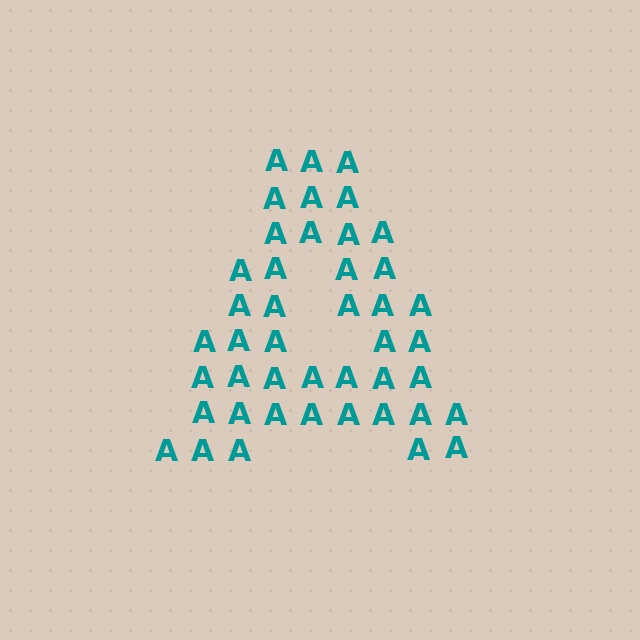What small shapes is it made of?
It is made of small letter A's.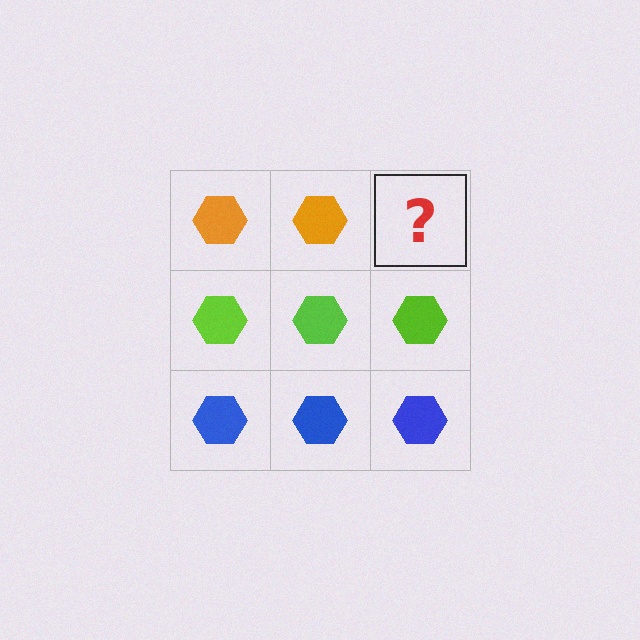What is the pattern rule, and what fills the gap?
The rule is that each row has a consistent color. The gap should be filled with an orange hexagon.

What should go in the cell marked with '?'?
The missing cell should contain an orange hexagon.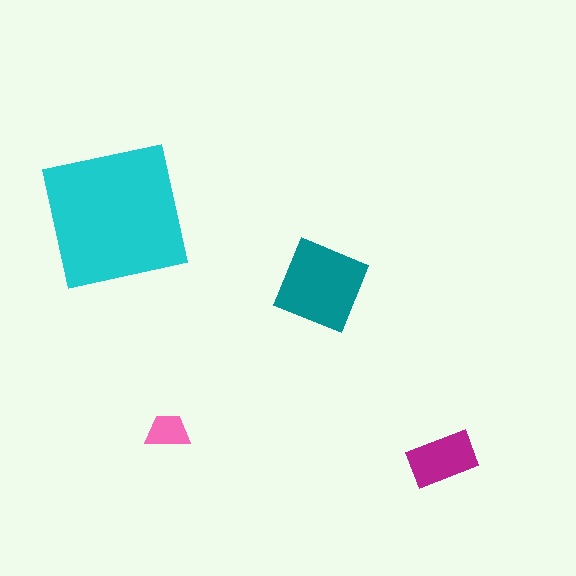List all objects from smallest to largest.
The pink trapezoid, the magenta rectangle, the teal diamond, the cyan square.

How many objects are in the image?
There are 4 objects in the image.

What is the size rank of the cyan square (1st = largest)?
1st.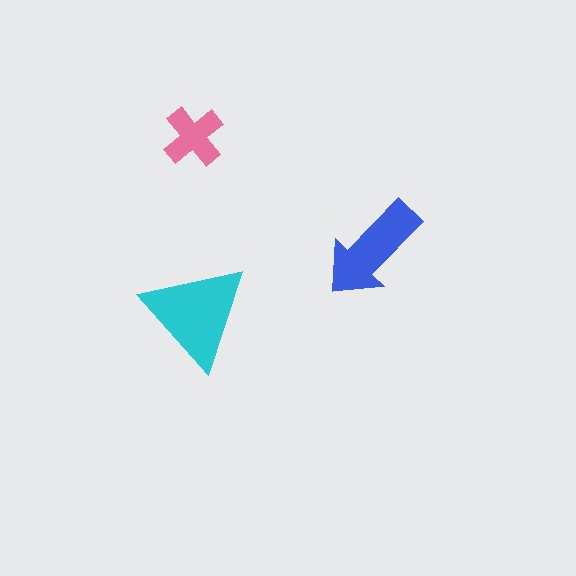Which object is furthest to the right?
The blue arrow is rightmost.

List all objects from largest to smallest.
The cyan triangle, the blue arrow, the pink cross.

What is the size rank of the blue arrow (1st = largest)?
2nd.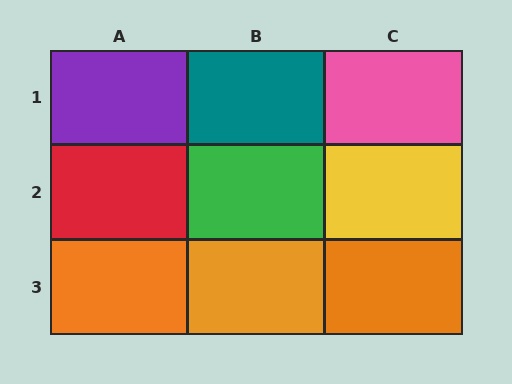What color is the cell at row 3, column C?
Orange.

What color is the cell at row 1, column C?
Pink.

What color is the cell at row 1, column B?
Teal.